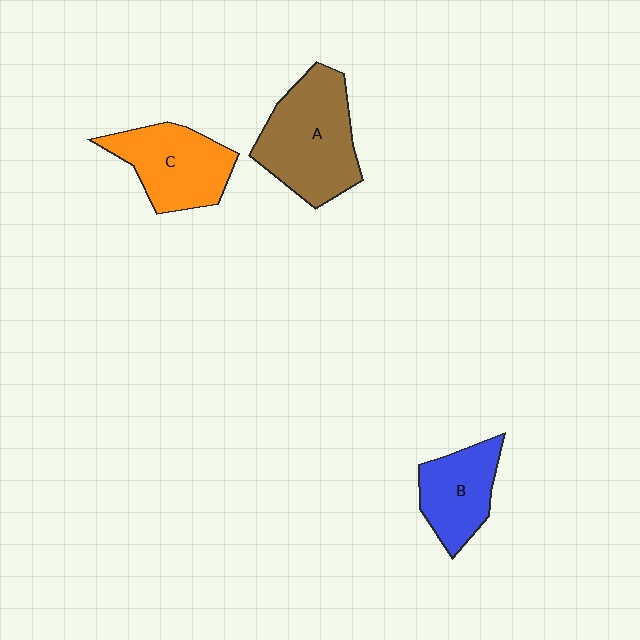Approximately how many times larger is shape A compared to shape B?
Approximately 1.6 times.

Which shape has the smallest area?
Shape B (blue).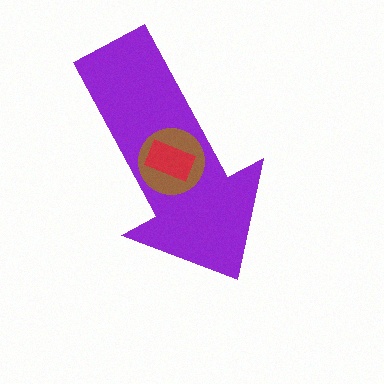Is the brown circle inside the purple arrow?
Yes.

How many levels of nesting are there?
3.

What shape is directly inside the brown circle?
The red rectangle.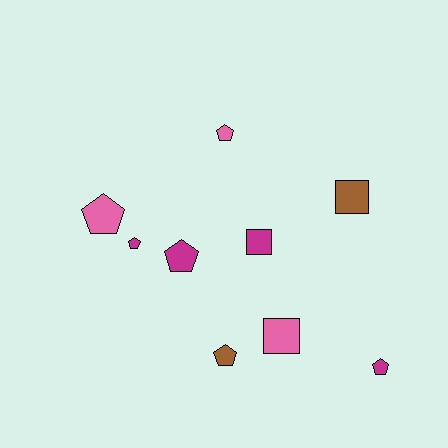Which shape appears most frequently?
Pentagon, with 6 objects.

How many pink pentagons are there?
There are 2 pink pentagons.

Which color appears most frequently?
Magenta, with 4 objects.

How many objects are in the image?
There are 9 objects.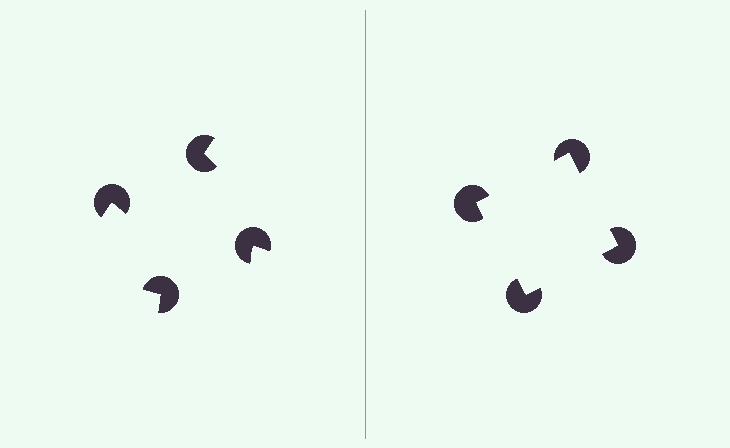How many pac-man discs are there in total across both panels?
8 — 4 on each side.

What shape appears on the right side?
An illusory square.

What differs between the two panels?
The pac-man discs are positioned identically on both sides; only the wedge orientations differ. On the right they align to a square; on the left they are misaligned.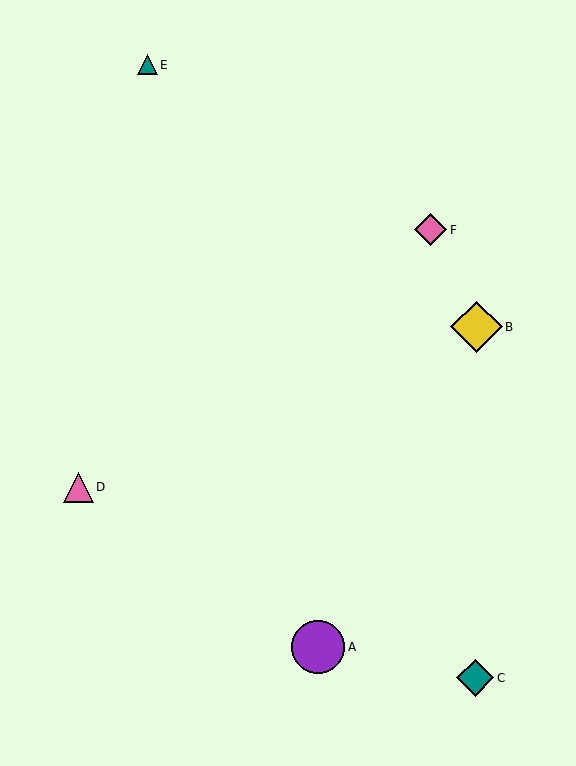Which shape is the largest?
The purple circle (labeled A) is the largest.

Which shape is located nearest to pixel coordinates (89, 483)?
The pink triangle (labeled D) at (78, 487) is nearest to that location.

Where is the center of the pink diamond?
The center of the pink diamond is at (431, 230).